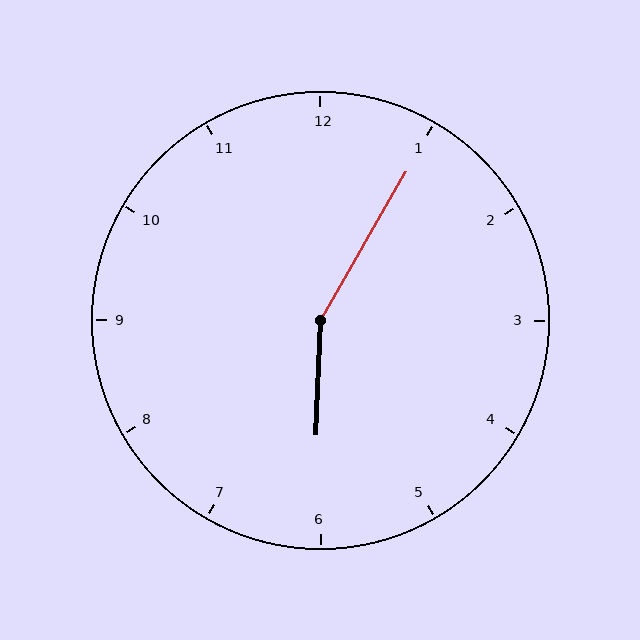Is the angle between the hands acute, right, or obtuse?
It is obtuse.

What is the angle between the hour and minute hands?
Approximately 152 degrees.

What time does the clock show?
6:05.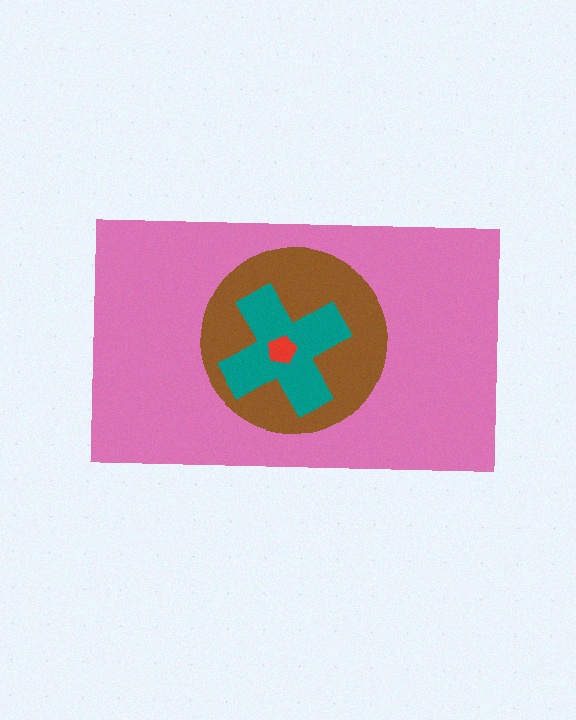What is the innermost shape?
The red pentagon.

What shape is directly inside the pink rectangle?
The brown circle.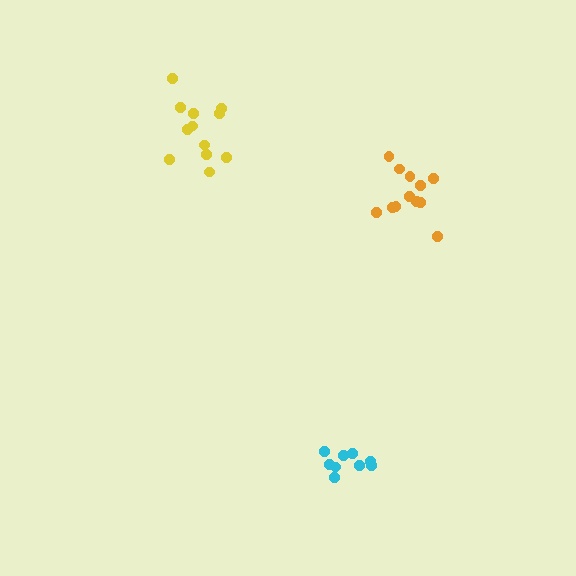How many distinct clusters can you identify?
There are 3 distinct clusters.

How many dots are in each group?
Group 1: 9 dots, Group 2: 12 dots, Group 3: 12 dots (33 total).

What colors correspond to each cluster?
The clusters are colored: cyan, yellow, orange.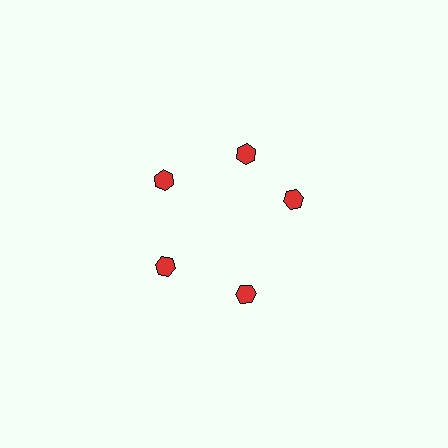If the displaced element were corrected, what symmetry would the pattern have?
It would have 5-fold rotational symmetry — the pattern would map onto itself every 72 degrees.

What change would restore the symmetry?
The symmetry would be restored by rotating it back into even spacing with its neighbors so that all 5 hexagons sit at equal angles and equal distance from the center.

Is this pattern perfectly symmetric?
No. The 5 red hexagons are arranged in a ring, but one element near the 3 o'clock position is rotated out of alignment along the ring, breaking the 5-fold rotational symmetry.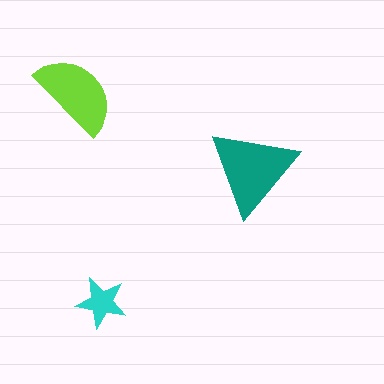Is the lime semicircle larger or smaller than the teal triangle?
Smaller.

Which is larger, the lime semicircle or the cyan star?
The lime semicircle.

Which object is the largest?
The teal triangle.